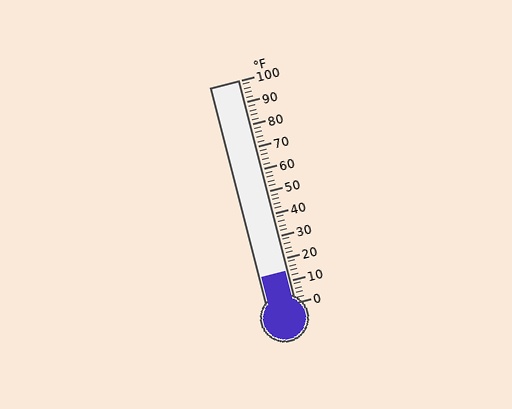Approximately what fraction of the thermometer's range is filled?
The thermometer is filled to approximately 15% of its range.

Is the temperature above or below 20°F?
The temperature is below 20°F.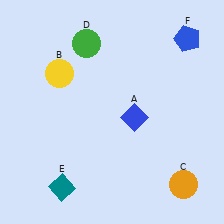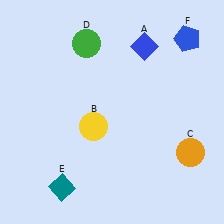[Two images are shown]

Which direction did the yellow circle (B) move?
The yellow circle (B) moved down.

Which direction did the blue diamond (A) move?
The blue diamond (A) moved up.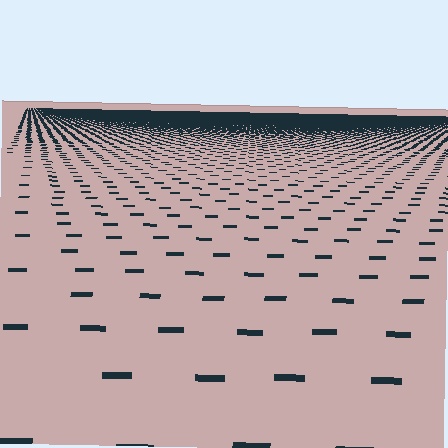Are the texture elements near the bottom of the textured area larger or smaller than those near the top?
Larger. Near the bottom, elements are closer to the viewer and appear at a bigger on-screen size.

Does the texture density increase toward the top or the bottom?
Density increases toward the top.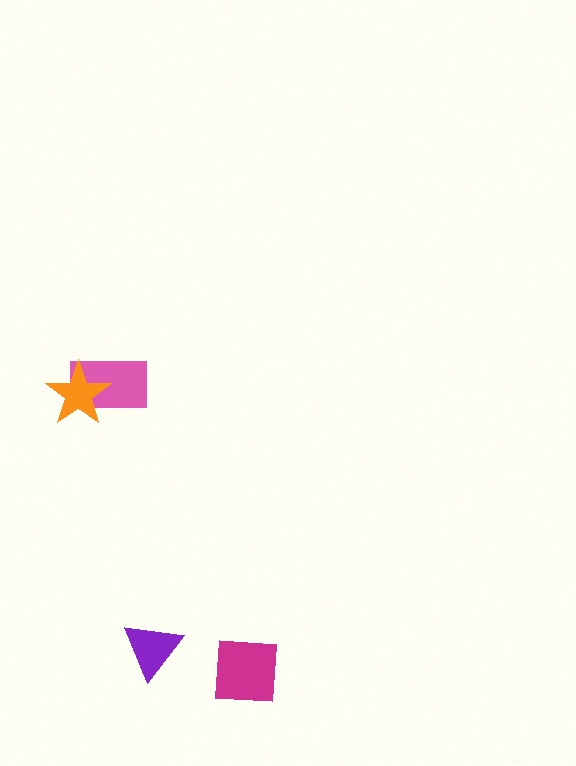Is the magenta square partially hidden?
No, no other shape covers it.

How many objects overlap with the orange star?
1 object overlaps with the orange star.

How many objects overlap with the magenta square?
0 objects overlap with the magenta square.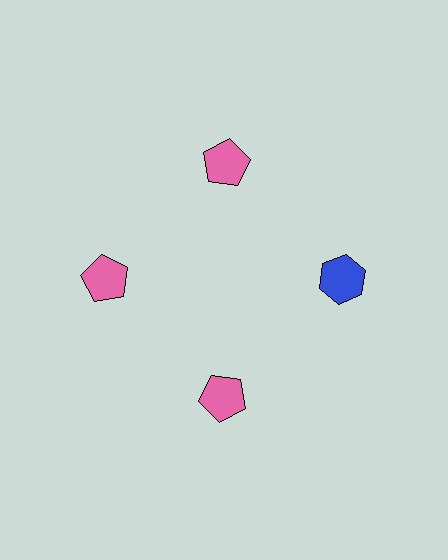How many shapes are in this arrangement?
There are 4 shapes arranged in a ring pattern.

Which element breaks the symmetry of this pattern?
The blue hexagon at roughly the 3 o'clock position breaks the symmetry. All other shapes are pink pentagons.